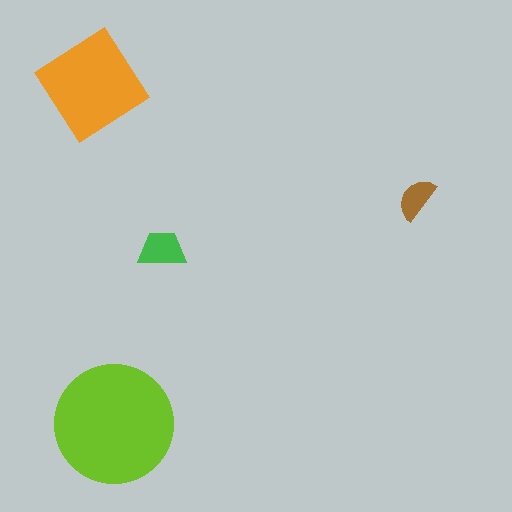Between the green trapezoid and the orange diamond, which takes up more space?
The orange diamond.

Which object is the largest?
The lime circle.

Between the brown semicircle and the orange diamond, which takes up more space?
The orange diamond.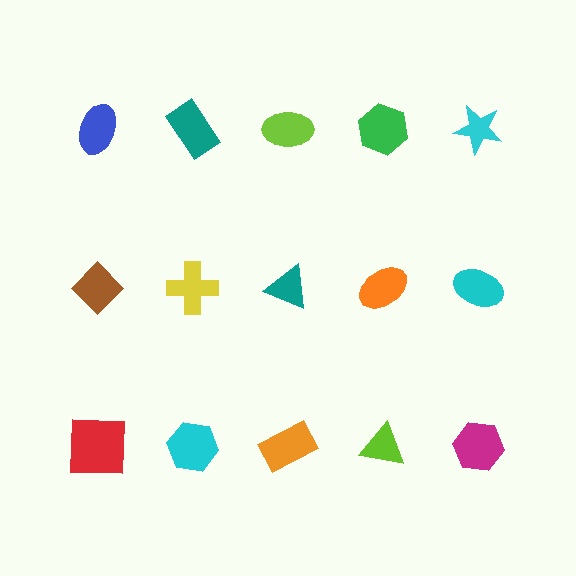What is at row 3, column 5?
A magenta hexagon.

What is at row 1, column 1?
A blue ellipse.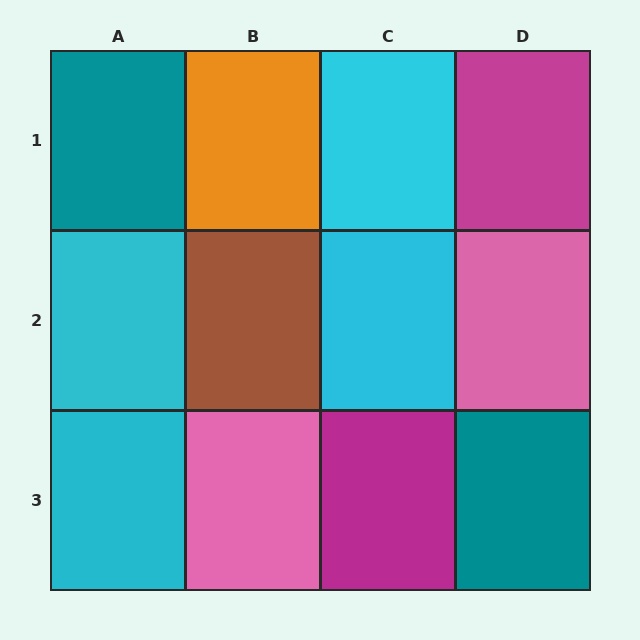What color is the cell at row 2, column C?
Cyan.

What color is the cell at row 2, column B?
Brown.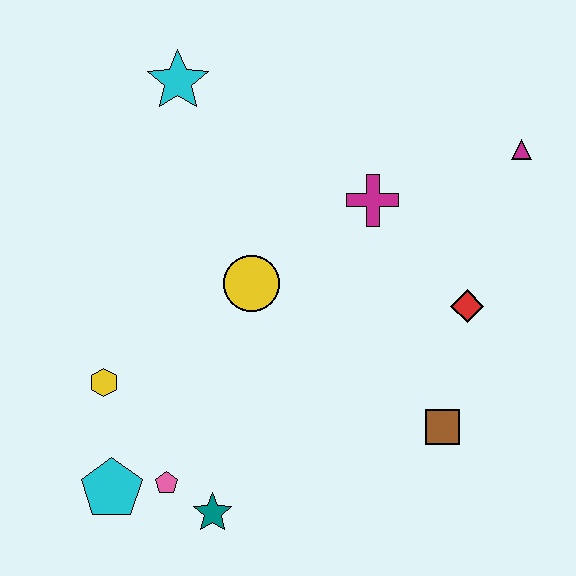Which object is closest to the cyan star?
The yellow circle is closest to the cyan star.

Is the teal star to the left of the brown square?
Yes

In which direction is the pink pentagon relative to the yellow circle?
The pink pentagon is below the yellow circle.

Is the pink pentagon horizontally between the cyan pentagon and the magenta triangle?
Yes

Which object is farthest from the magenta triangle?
The cyan pentagon is farthest from the magenta triangle.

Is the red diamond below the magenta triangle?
Yes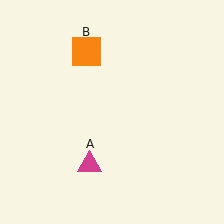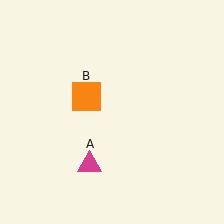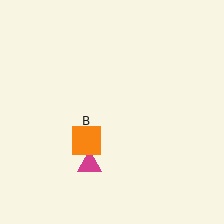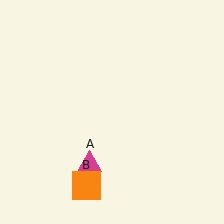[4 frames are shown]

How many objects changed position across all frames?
1 object changed position: orange square (object B).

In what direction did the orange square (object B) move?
The orange square (object B) moved down.